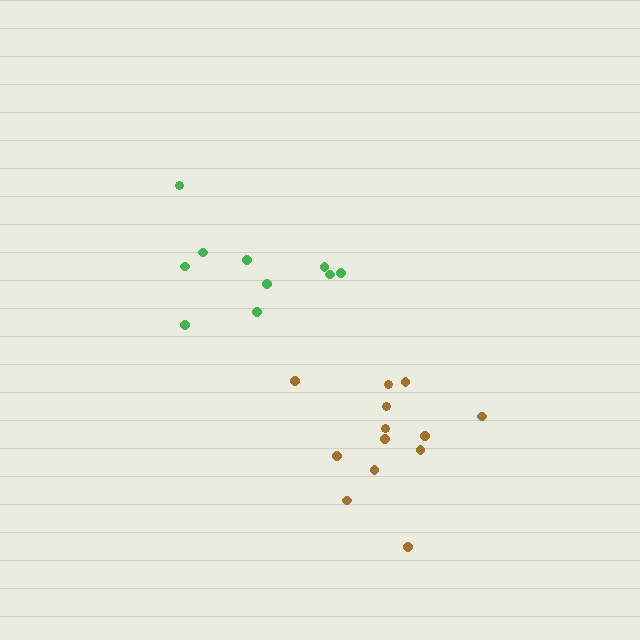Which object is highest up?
The green cluster is topmost.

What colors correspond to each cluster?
The clusters are colored: green, brown.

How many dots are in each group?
Group 1: 10 dots, Group 2: 13 dots (23 total).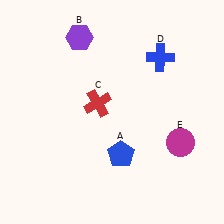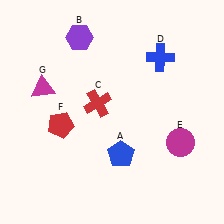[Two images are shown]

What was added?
A red pentagon (F), a magenta triangle (G) were added in Image 2.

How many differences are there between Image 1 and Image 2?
There are 2 differences between the two images.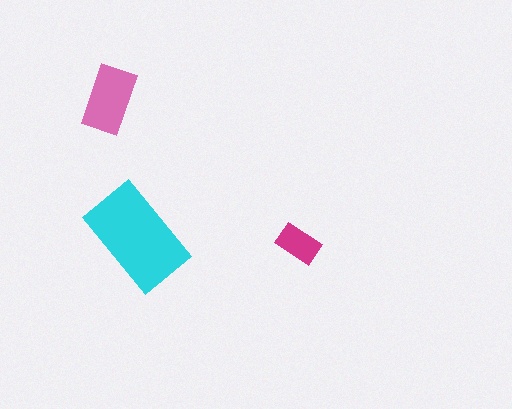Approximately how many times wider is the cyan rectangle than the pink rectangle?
About 1.5 times wider.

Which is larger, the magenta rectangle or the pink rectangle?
The pink one.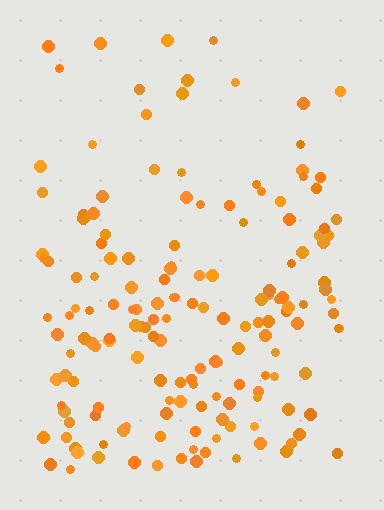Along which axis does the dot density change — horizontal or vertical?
Vertical.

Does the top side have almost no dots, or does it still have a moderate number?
Still a moderate number, just noticeably fewer than the bottom.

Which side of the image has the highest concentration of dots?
The bottom.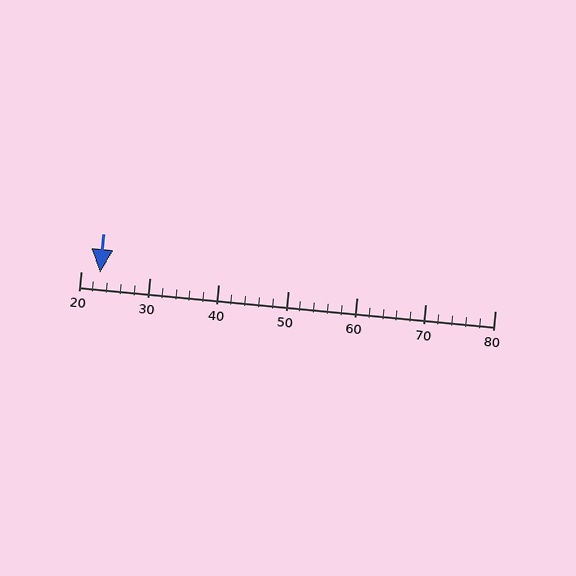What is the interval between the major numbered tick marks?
The major tick marks are spaced 10 units apart.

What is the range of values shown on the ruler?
The ruler shows values from 20 to 80.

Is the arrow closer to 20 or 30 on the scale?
The arrow is closer to 20.